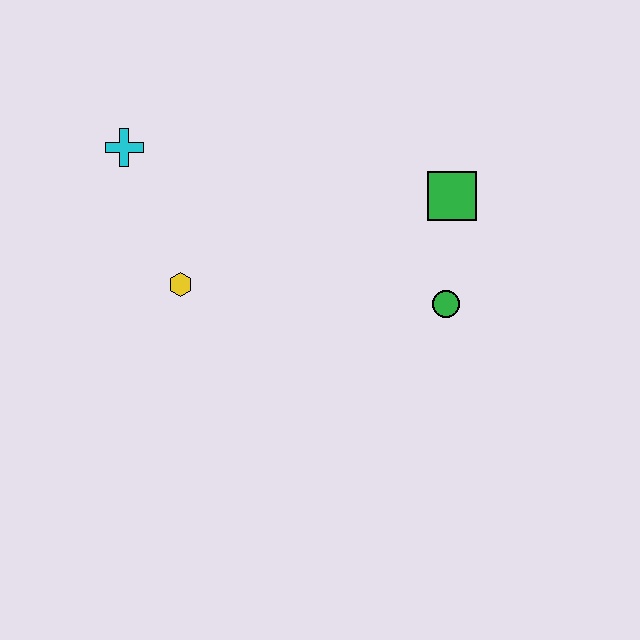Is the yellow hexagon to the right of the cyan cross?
Yes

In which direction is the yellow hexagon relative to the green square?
The yellow hexagon is to the left of the green square.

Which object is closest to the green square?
The green circle is closest to the green square.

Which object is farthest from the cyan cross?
The green circle is farthest from the cyan cross.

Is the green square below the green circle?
No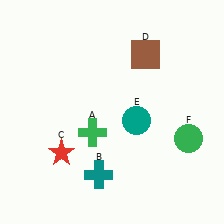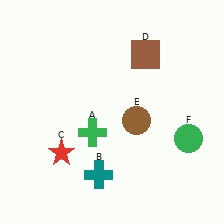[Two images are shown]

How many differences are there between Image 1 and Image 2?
There is 1 difference between the two images.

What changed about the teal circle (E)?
In Image 1, E is teal. In Image 2, it changed to brown.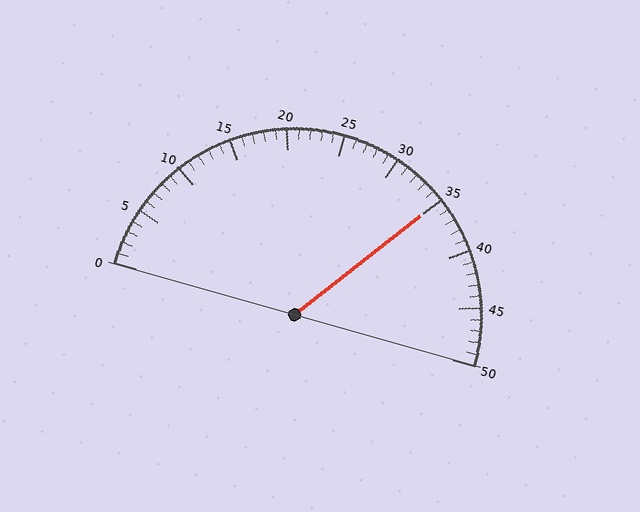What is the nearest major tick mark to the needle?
The nearest major tick mark is 35.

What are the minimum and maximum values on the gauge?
The gauge ranges from 0 to 50.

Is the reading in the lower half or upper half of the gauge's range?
The reading is in the upper half of the range (0 to 50).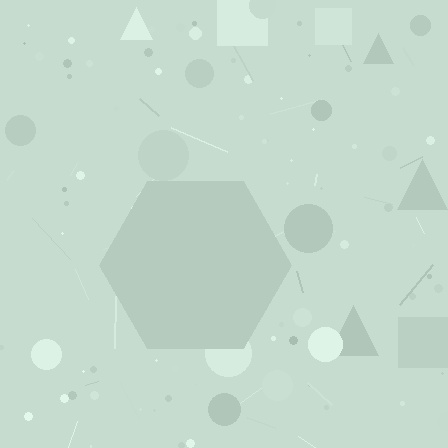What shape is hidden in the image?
A hexagon is hidden in the image.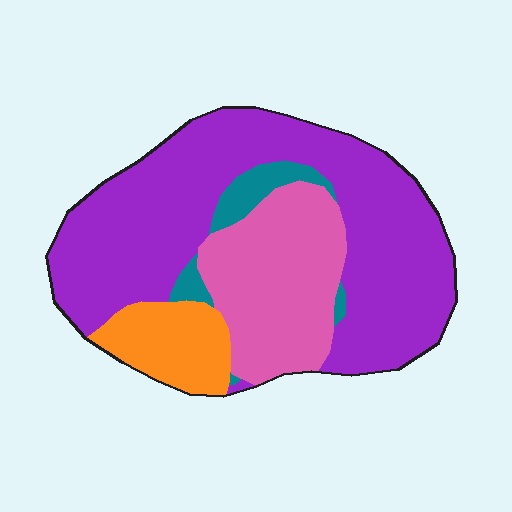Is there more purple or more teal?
Purple.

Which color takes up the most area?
Purple, at roughly 60%.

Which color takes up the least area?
Teal, at roughly 5%.